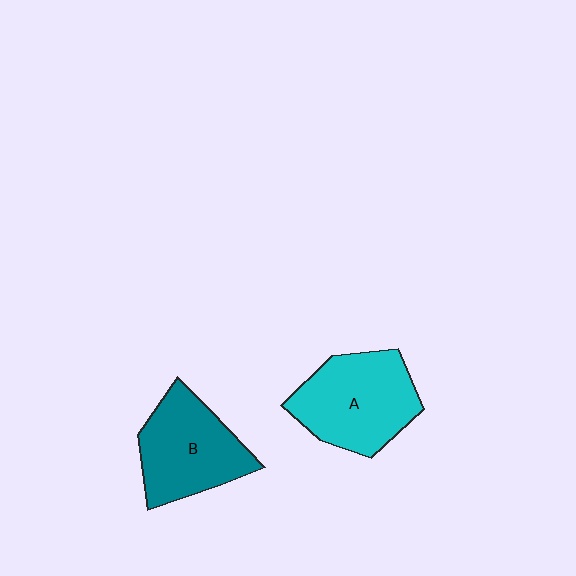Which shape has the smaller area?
Shape B (teal).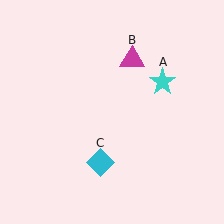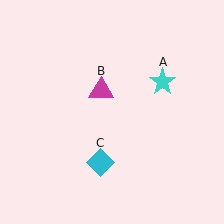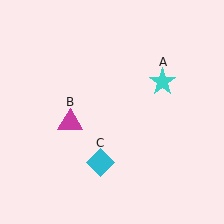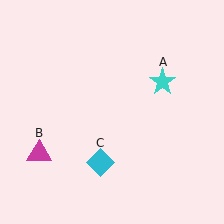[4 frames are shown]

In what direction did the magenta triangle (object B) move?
The magenta triangle (object B) moved down and to the left.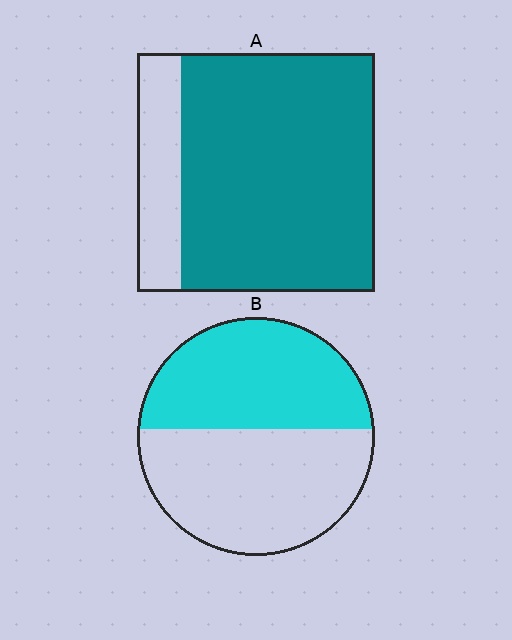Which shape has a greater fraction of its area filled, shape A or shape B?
Shape A.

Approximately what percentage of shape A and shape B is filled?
A is approximately 80% and B is approximately 45%.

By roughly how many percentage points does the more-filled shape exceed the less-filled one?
By roughly 35 percentage points (A over B).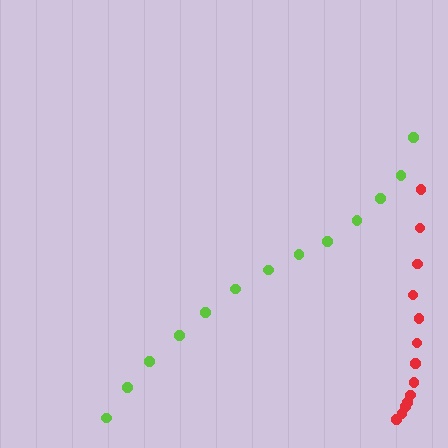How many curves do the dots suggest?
There are 2 distinct paths.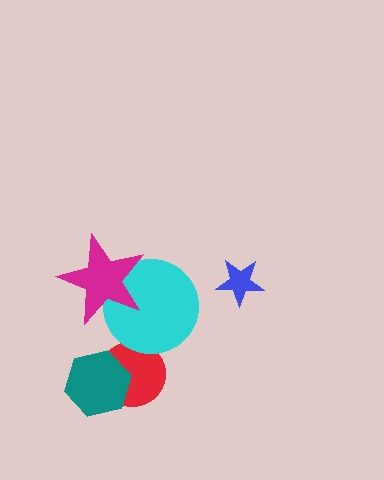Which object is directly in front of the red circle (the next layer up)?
The teal hexagon is directly in front of the red circle.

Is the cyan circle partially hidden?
Yes, it is partially covered by another shape.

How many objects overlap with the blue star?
0 objects overlap with the blue star.